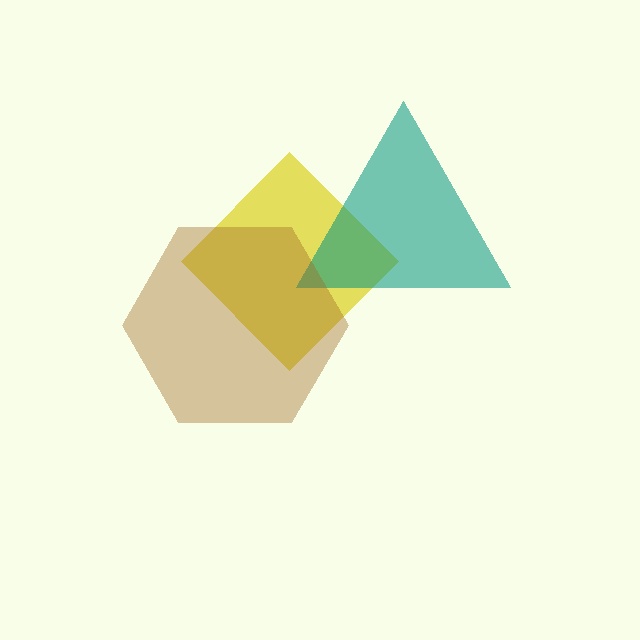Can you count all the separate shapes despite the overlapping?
Yes, there are 3 separate shapes.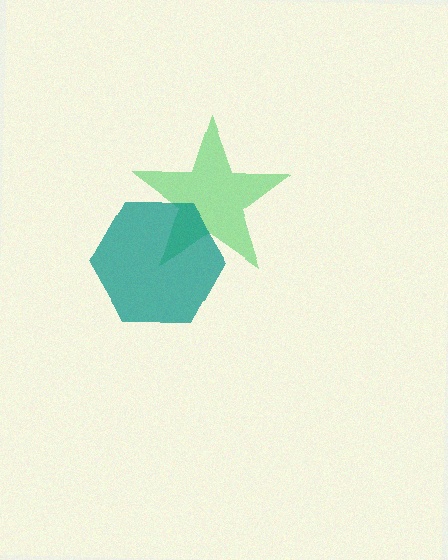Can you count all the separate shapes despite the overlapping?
Yes, there are 2 separate shapes.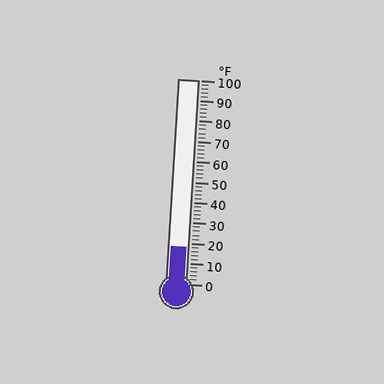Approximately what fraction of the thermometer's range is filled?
The thermometer is filled to approximately 20% of its range.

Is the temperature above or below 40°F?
The temperature is below 40°F.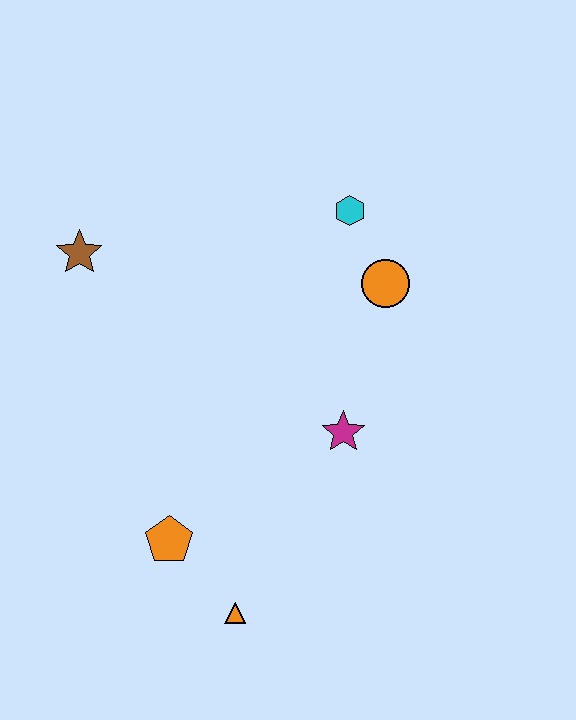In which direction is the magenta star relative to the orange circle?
The magenta star is below the orange circle.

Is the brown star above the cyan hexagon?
No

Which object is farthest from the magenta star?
The brown star is farthest from the magenta star.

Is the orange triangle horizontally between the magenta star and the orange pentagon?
Yes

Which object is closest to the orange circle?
The cyan hexagon is closest to the orange circle.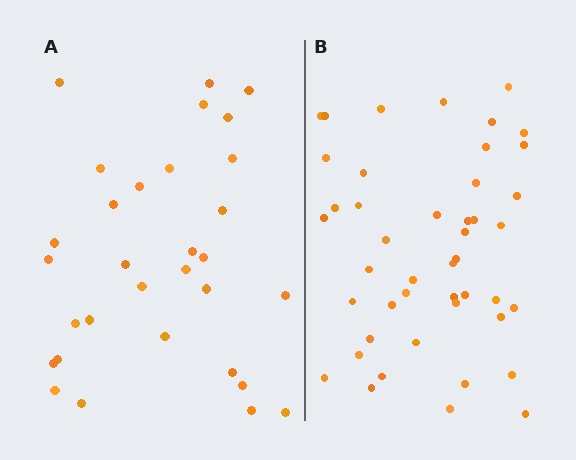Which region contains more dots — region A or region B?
Region B (the right region) has more dots.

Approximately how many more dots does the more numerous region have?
Region B has approximately 15 more dots than region A.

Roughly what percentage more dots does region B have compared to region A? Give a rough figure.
About 45% more.